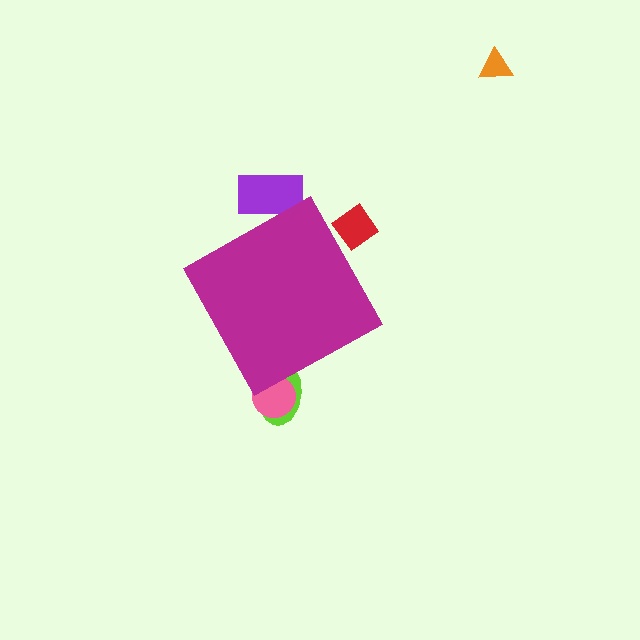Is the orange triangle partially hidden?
No, the orange triangle is fully visible.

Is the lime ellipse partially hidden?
Yes, the lime ellipse is partially hidden behind the magenta diamond.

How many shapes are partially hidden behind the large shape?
4 shapes are partially hidden.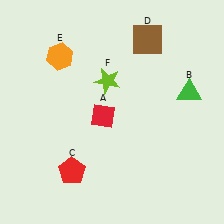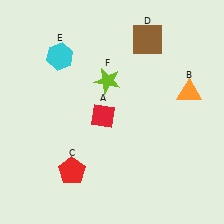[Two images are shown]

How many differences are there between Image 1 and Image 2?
There are 2 differences between the two images.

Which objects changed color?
B changed from green to orange. E changed from orange to cyan.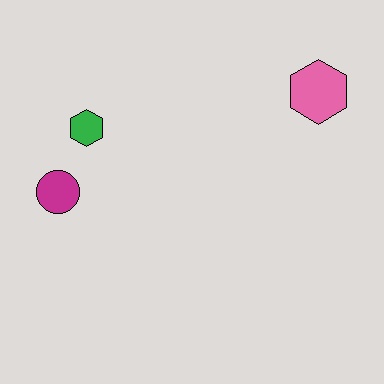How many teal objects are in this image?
There are no teal objects.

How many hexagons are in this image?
There are 2 hexagons.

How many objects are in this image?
There are 3 objects.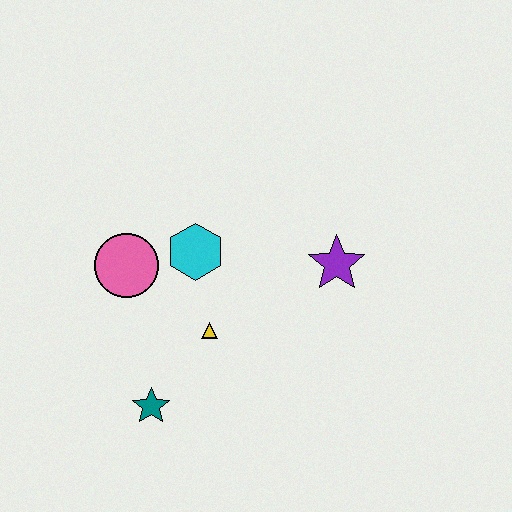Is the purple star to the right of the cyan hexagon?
Yes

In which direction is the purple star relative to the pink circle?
The purple star is to the right of the pink circle.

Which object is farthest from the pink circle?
The purple star is farthest from the pink circle.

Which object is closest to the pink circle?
The cyan hexagon is closest to the pink circle.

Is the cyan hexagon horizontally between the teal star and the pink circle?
No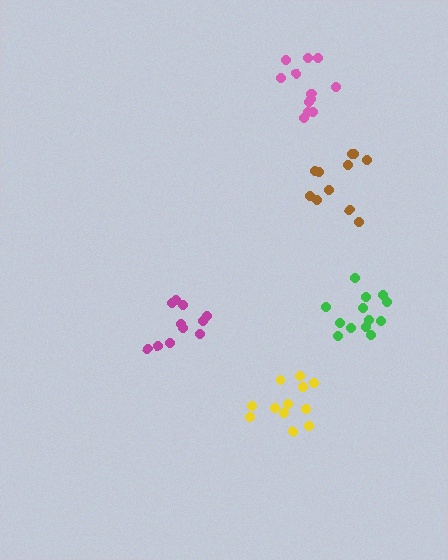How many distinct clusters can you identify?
There are 5 distinct clusters.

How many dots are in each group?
Group 1: 11 dots, Group 2: 11 dots, Group 3: 12 dots, Group 4: 13 dots, Group 5: 13 dots (60 total).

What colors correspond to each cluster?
The clusters are colored: magenta, brown, yellow, green, pink.